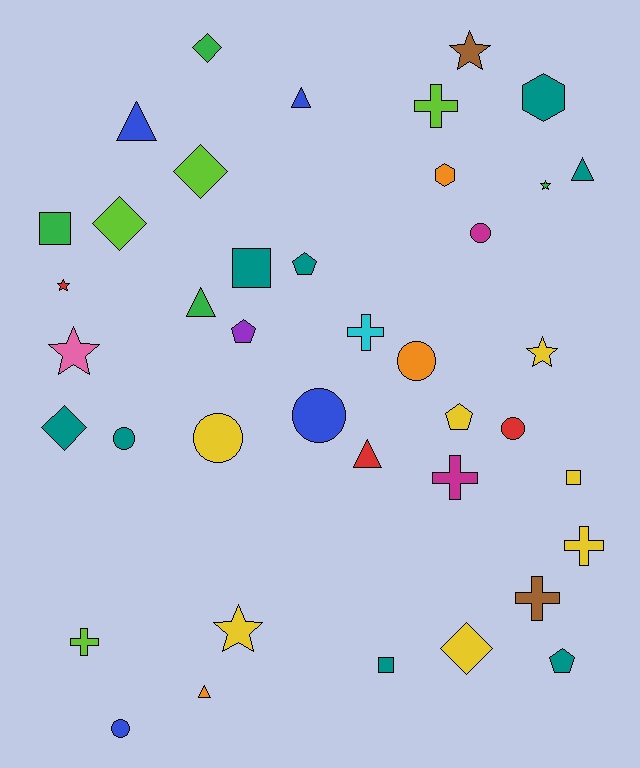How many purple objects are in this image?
There is 1 purple object.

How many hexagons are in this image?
There are 2 hexagons.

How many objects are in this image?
There are 40 objects.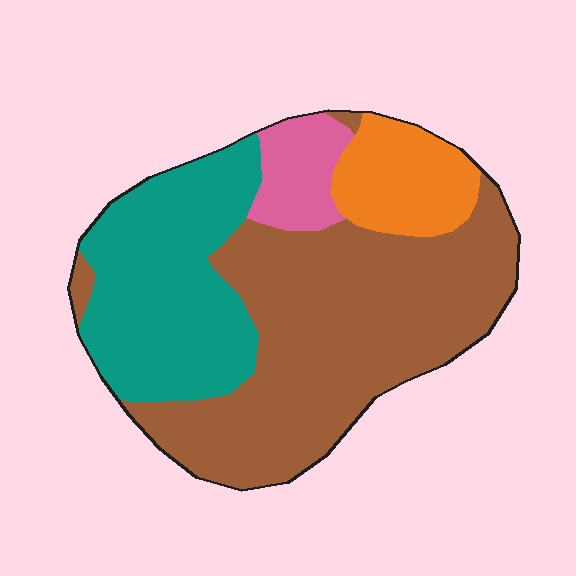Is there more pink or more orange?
Orange.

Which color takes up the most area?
Brown, at roughly 50%.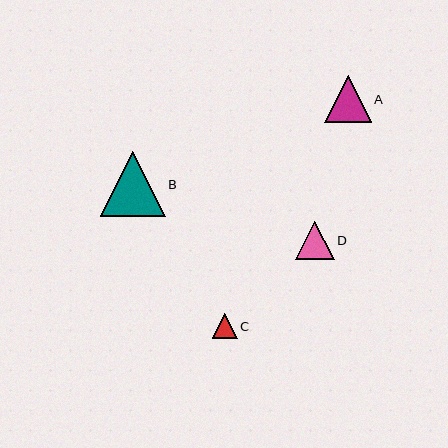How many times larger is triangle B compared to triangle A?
Triangle B is approximately 1.4 times the size of triangle A.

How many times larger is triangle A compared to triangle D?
Triangle A is approximately 1.2 times the size of triangle D.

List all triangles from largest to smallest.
From largest to smallest: B, A, D, C.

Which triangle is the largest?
Triangle B is the largest with a size of approximately 65 pixels.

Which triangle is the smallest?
Triangle C is the smallest with a size of approximately 25 pixels.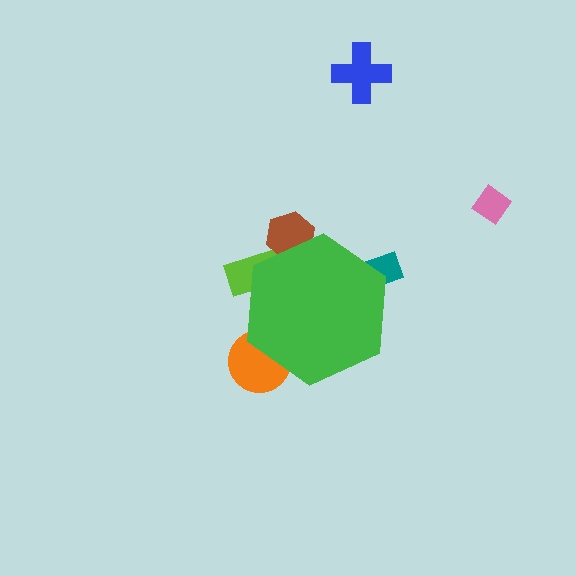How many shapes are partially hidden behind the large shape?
4 shapes are partially hidden.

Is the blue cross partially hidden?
No, the blue cross is fully visible.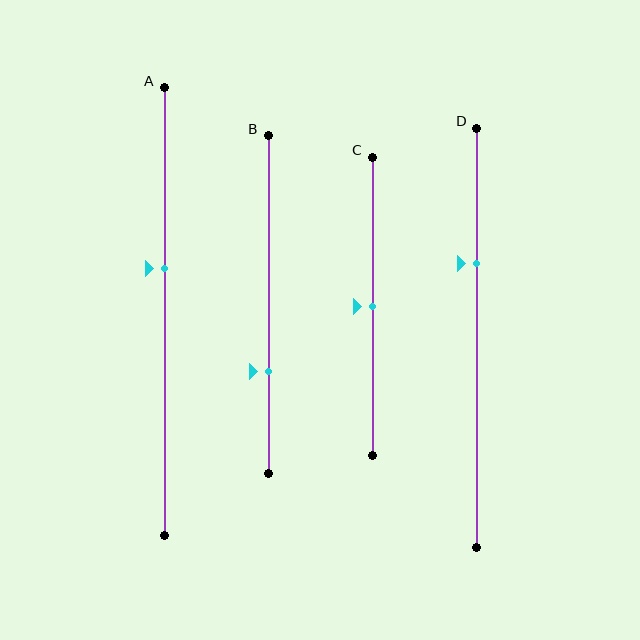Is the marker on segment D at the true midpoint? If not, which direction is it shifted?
No, the marker on segment D is shifted upward by about 18% of the segment length.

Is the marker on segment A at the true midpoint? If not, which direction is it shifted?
No, the marker on segment A is shifted upward by about 10% of the segment length.